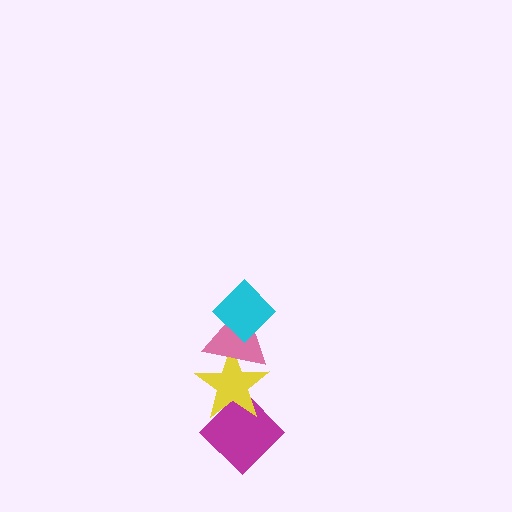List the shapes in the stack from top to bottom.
From top to bottom: the cyan diamond, the pink triangle, the yellow star, the magenta diamond.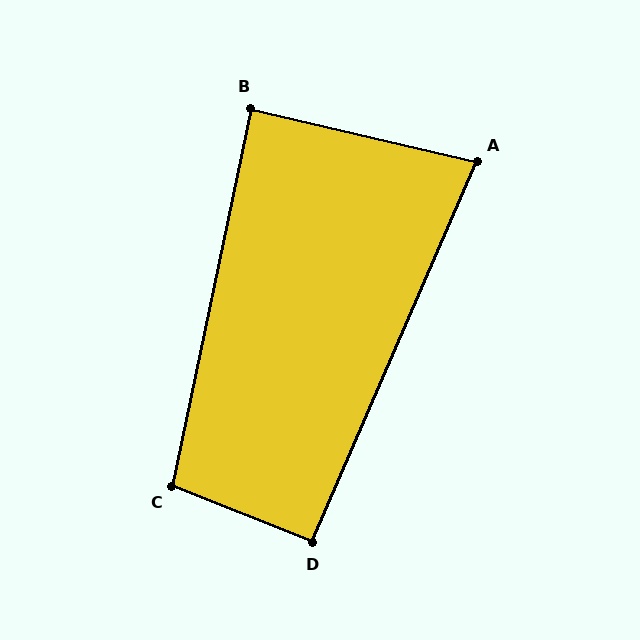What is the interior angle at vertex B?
Approximately 88 degrees (approximately right).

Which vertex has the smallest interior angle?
A, at approximately 80 degrees.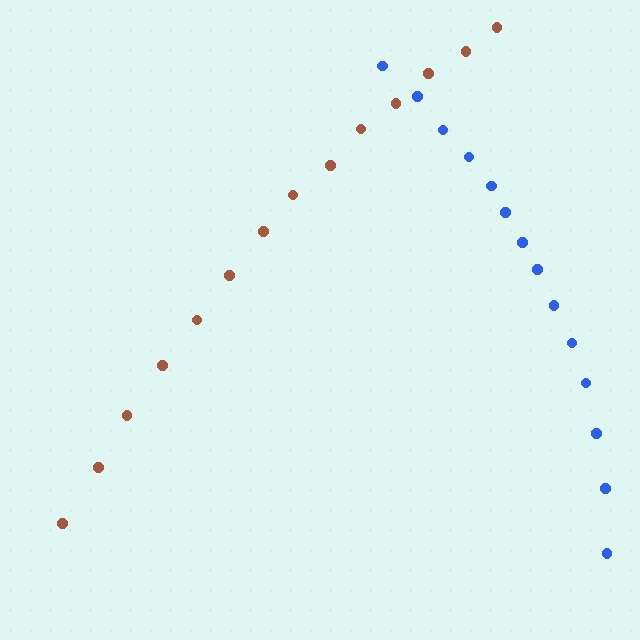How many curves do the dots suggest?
There are 2 distinct paths.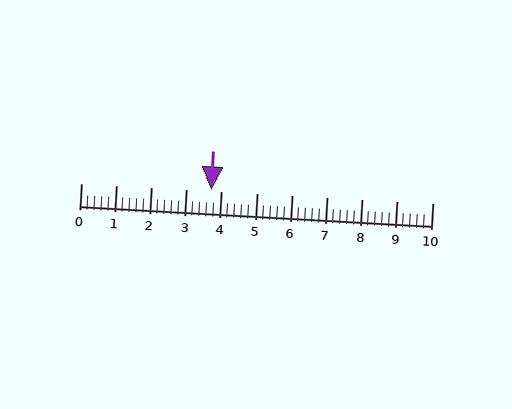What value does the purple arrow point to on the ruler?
The purple arrow points to approximately 3.7.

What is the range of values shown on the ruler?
The ruler shows values from 0 to 10.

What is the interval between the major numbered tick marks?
The major tick marks are spaced 1 units apart.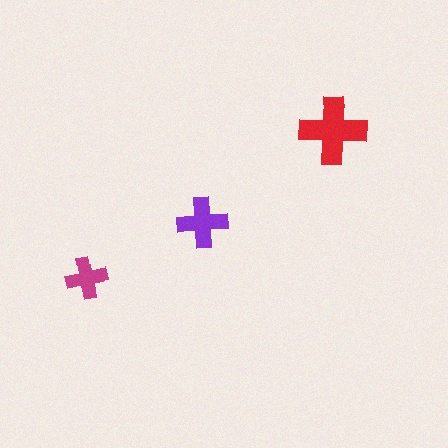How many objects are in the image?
There are 3 objects in the image.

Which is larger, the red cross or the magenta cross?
The red one.